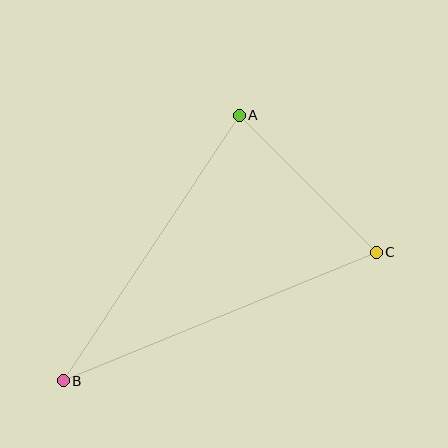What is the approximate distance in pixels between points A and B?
The distance between A and B is approximately 318 pixels.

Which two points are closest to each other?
Points A and C are closest to each other.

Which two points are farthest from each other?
Points B and C are farthest from each other.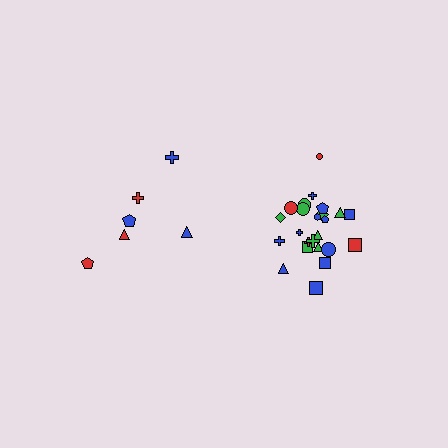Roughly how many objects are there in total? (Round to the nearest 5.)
Roughly 30 objects in total.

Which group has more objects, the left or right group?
The right group.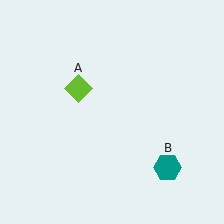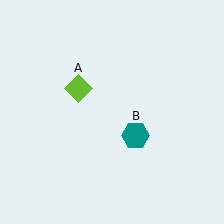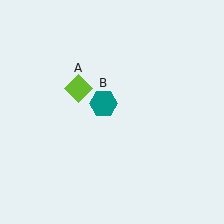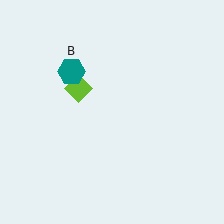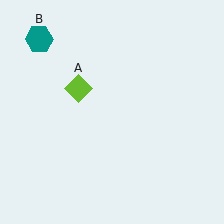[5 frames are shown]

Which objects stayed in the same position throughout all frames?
Lime diamond (object A) remained stationary.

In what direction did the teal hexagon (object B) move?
The teal hexagon (object B) moved up and to the left.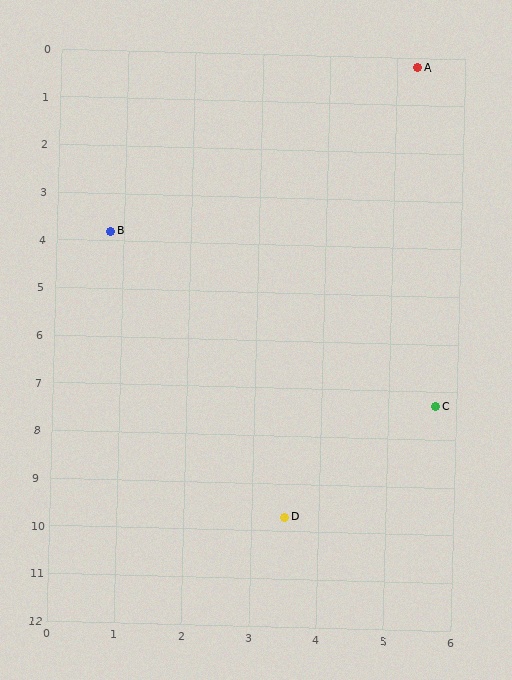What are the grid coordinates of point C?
Point C is at approximately (5.7, 7.3).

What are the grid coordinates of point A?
Point A is at approximately (5.3, 0.2).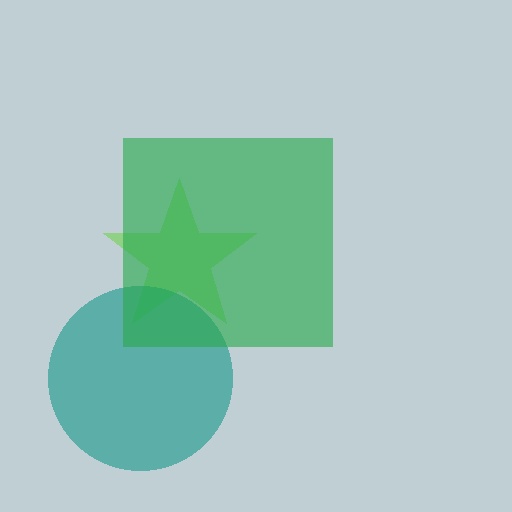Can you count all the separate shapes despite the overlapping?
Yes, there are 3 separate shapes.